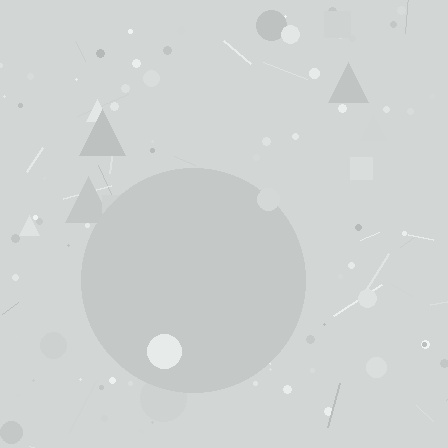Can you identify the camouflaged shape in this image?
The camouflaged shape is a circle.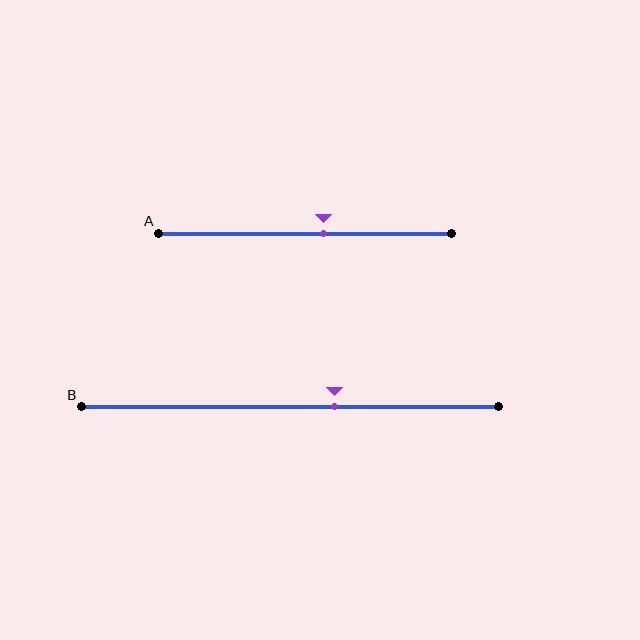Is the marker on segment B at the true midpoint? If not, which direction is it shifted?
No, the marker on segment B is shifted to the right by about 11% of the segment length.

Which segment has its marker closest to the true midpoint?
Segment A has its marker closest to the true midpoint.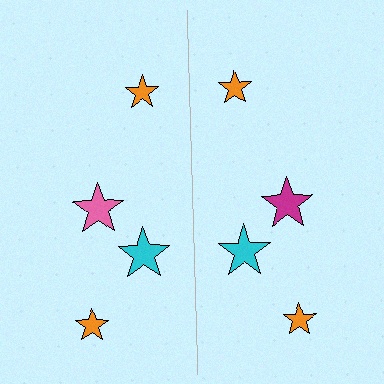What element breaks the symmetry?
The magenta star on the right side breaks the symmetry — its mirror counterpart is pink.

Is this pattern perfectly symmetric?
No, the pattern is not perfectly symmetric. The magenta star on the right side breaks the symmetry — its mirror counterpart is pink.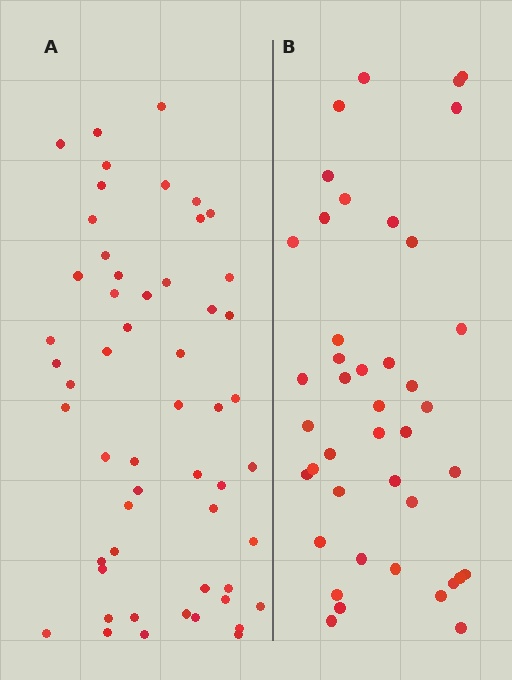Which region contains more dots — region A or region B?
Region A (the left region) has more dots.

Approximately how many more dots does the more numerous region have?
Region A has roughly 12 or so more dots than region B.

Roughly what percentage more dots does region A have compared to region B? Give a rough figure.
About 30% more.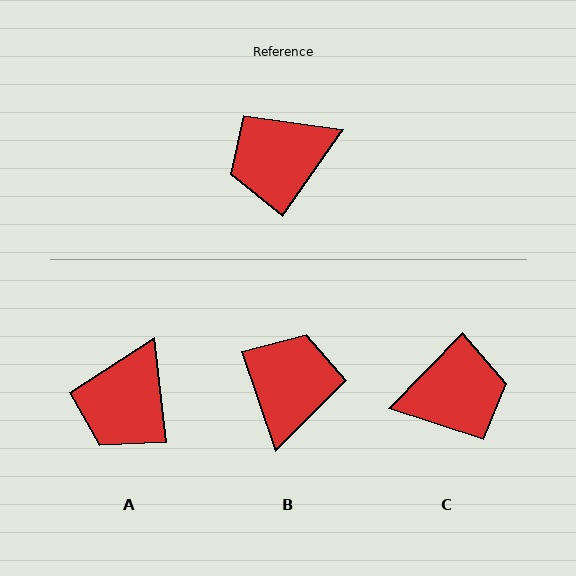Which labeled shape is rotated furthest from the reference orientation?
C, about 170 degrees away.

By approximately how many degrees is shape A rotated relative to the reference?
Approximately 42 degrees counter-clockwise.